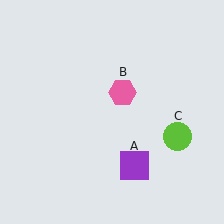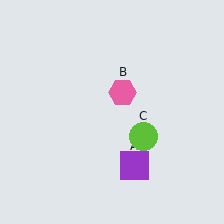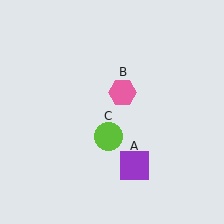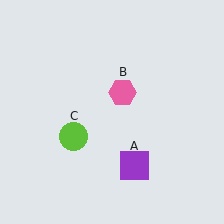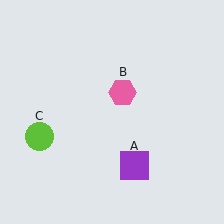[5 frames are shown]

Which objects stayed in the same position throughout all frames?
Purple square (object A) and pink hexagon (object B) remained stationary.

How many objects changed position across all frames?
1 object changed position: lime circle (object C).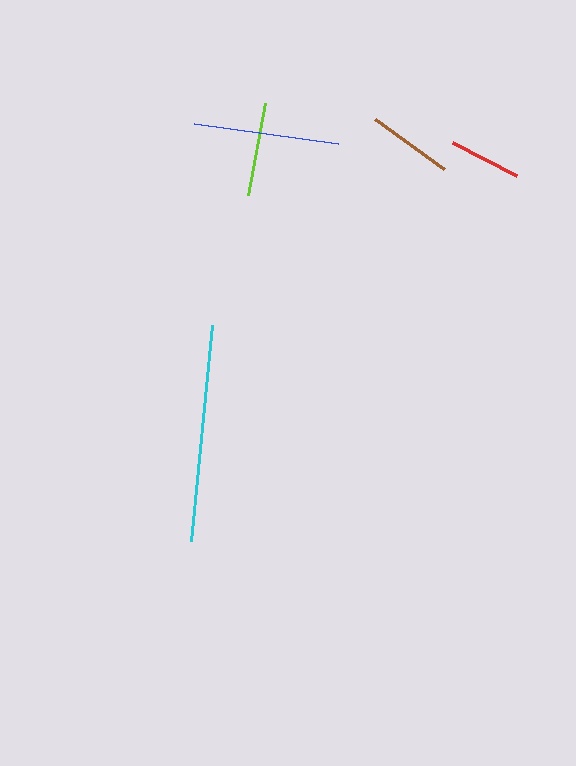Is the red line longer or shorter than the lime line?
The lime line is longer than the red line.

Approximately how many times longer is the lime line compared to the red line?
The lime line is approximately 1.3 times the length of the red line.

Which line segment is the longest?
The cyan line is the longest at approximately 218 pixels.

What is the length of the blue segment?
The blue segment is approximately 146 pixels long.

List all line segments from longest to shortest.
From longest to shortest: cyan, blue, lime, brown, red.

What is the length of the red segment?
The red segment is approximately 72 pixels long.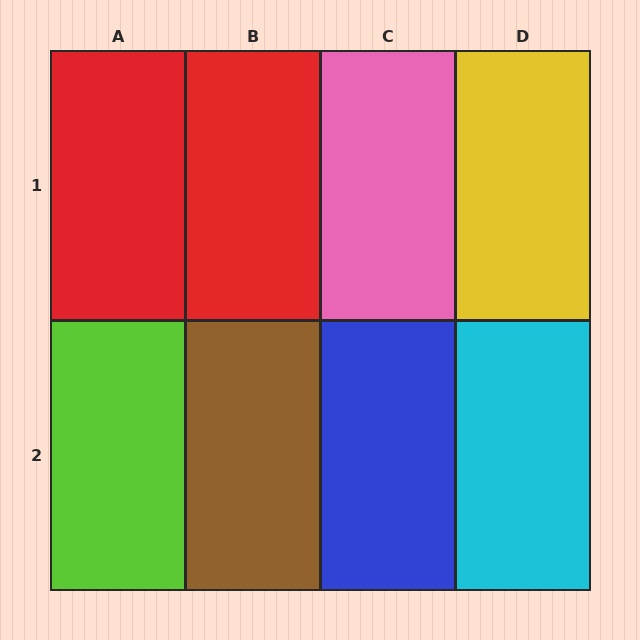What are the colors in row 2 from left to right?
Lime, brown, blue, cyan.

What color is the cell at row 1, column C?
Pink.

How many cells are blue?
1 cell is blue.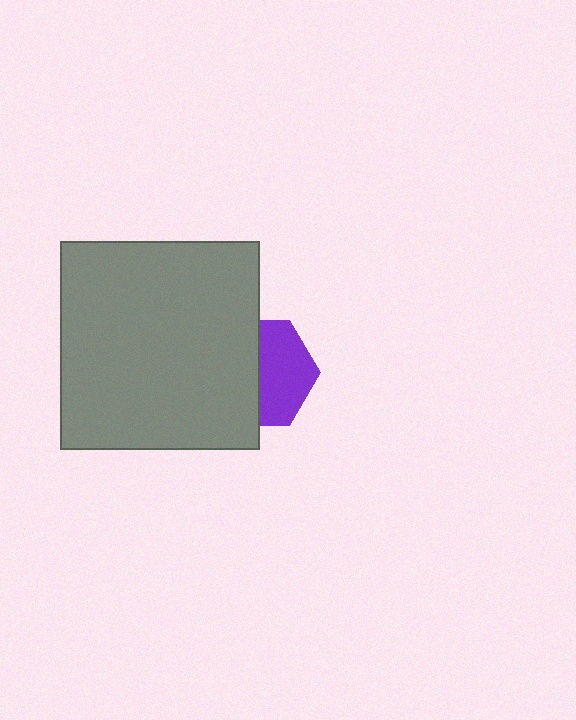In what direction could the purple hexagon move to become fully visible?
The purple hexagon could move right. That would shift it out from behind the gray rectangle entirely.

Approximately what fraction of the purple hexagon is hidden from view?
Roughly 50% of the purple hexagon is hidden behind the gray rectangle.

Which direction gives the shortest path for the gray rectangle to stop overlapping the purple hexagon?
Moving left gives the shortest separation.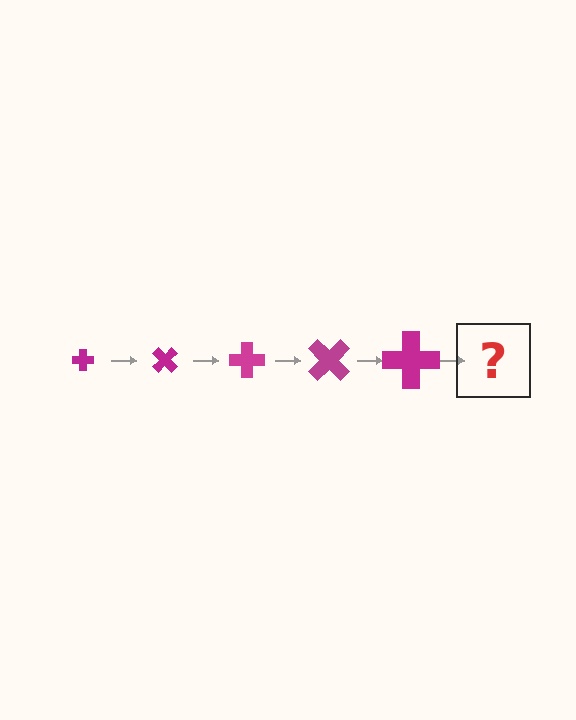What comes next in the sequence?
The next element should be a cross, larger than the previous one and rotated 225 degrees from the start.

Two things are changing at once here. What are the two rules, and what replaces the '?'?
The two rules are that the cross grows larger each step and it rotates 45 degrees each step. The '?' should be a cross, larger than the previous one and rotated 225 degrees from the start.